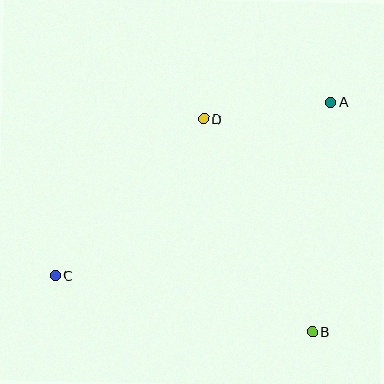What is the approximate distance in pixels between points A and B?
The distance between A and B is approximately 230 pixels.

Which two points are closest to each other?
Points A and D are closest to each other.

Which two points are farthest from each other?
Points A and C are farthest from each other.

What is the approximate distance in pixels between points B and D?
The distance between B and D is approximately 239 pixels.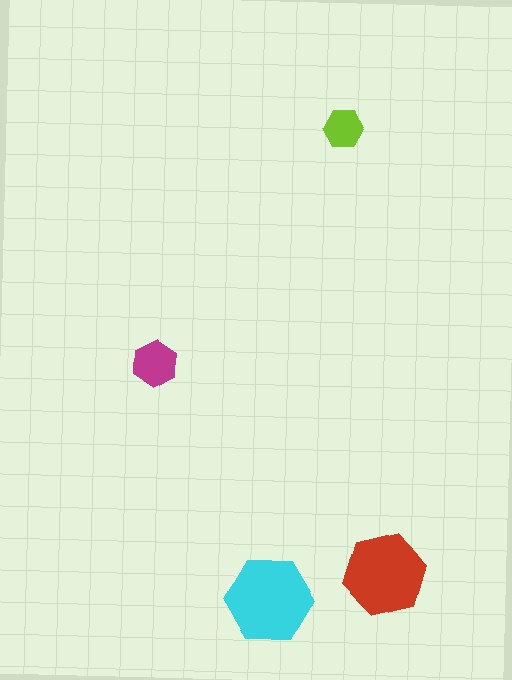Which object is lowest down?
The cyan hexagon is bottommost.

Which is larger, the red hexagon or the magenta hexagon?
The red one.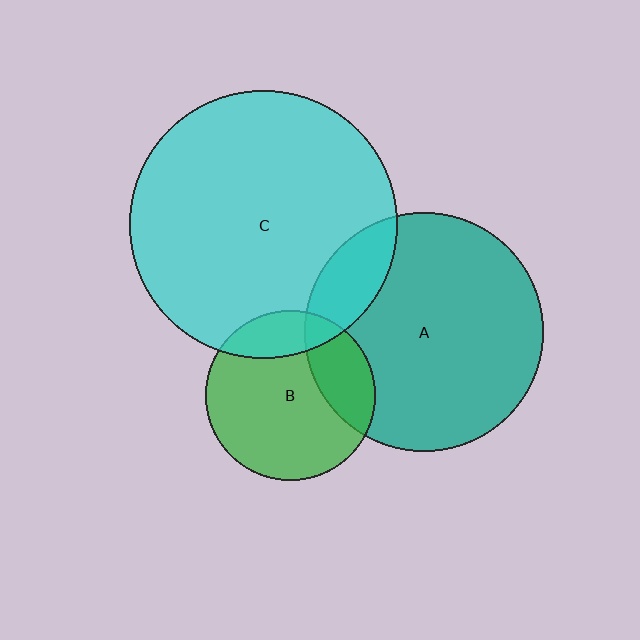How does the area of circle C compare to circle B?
Approximately 2.5 times.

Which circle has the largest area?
Circle C (cyan).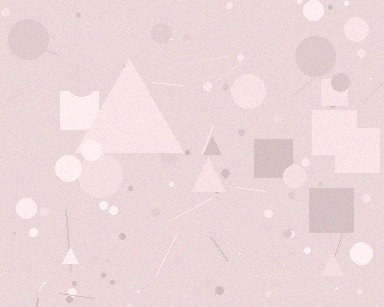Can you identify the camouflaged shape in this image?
The camouflaged shape is a triangle.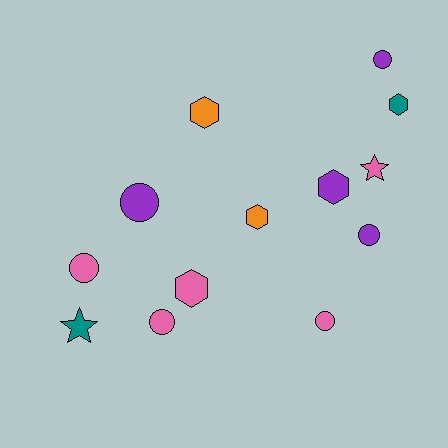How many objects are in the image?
There are 13 objects.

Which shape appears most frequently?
Circle, with 6 objects.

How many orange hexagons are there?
There are 2 orange hexagons.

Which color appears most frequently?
Pink, with 5 objects.